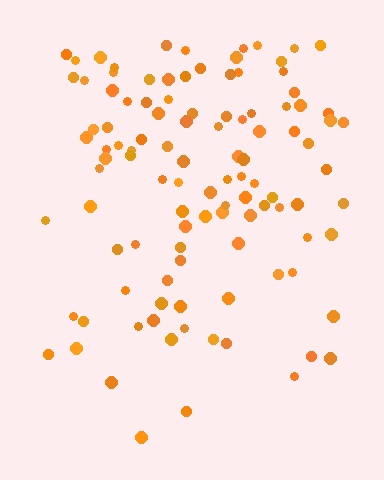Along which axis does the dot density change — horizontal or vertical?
Vertical.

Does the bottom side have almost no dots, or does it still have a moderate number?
Still a moderate number, just noticeably fewer than the top.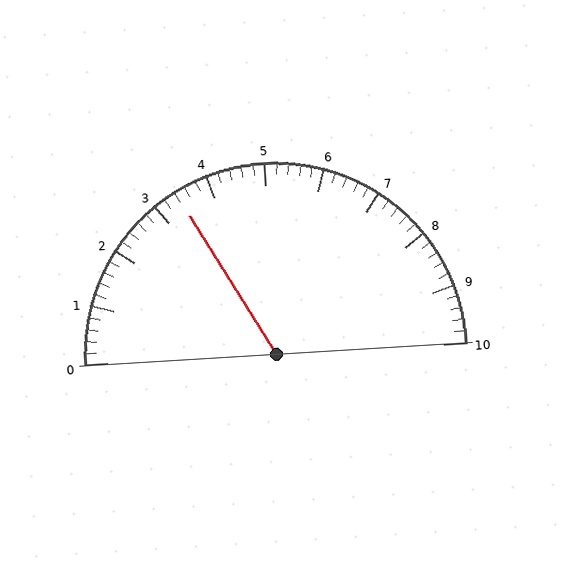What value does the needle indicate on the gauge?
The needle indicates approximately 3.4.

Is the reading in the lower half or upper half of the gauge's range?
The reading is in the lower half of the range (0 to 10).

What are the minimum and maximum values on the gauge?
The gauge ranges from 0 to 10.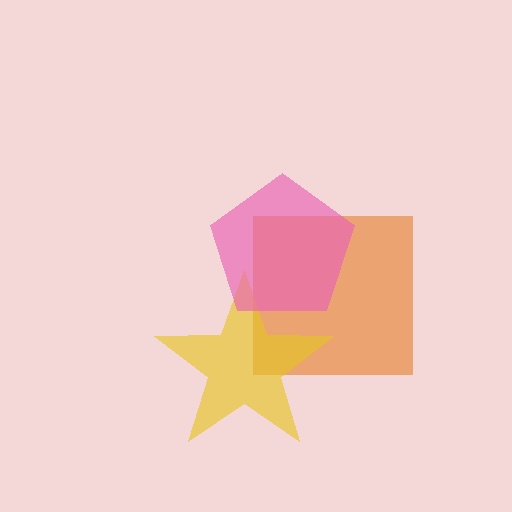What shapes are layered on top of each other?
The layered shapes are: an orange square, a yellow star, a pink pentagon.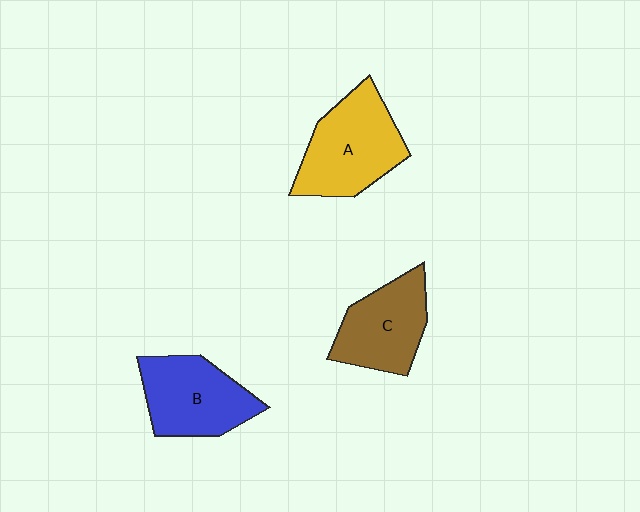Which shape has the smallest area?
Shape C (brown).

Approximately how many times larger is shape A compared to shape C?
Approximately 1.2 times.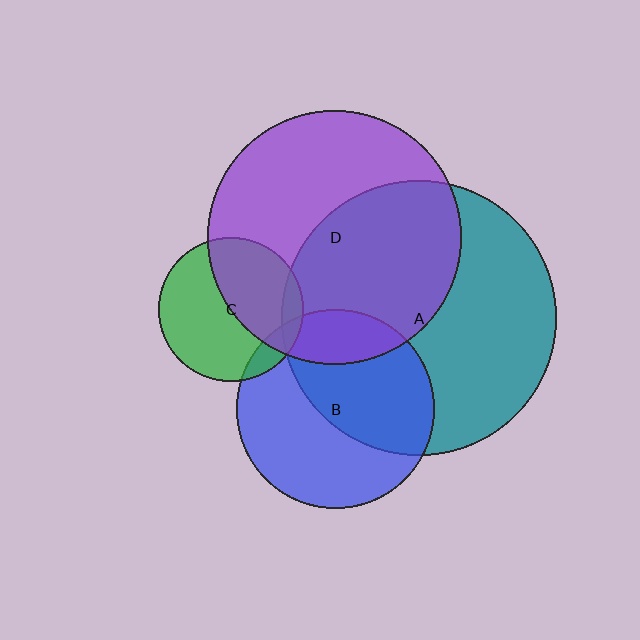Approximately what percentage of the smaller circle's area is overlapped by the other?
Approximately 20%.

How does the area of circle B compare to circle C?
Approximately 1.9 times.